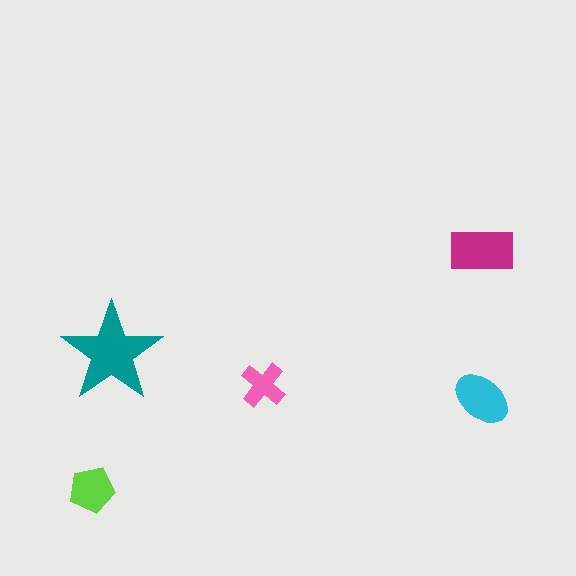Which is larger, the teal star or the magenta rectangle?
The teal star.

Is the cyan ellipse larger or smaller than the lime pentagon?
Larger.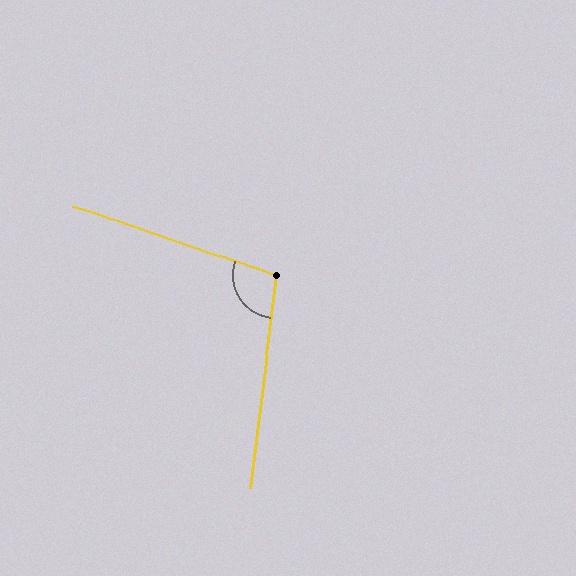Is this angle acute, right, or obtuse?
It is obtuse.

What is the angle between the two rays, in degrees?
Approximately 102 degrees.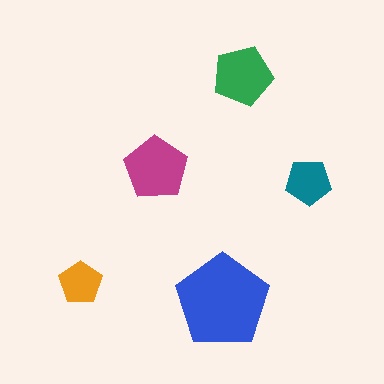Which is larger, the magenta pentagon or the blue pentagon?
The blue one.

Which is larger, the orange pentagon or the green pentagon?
The green one.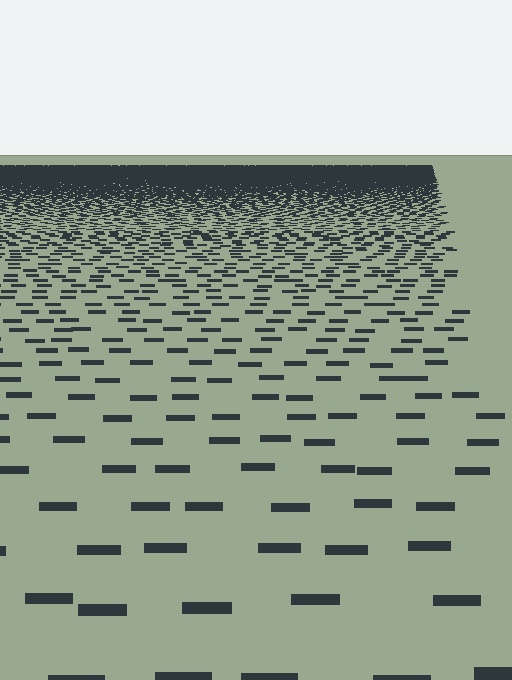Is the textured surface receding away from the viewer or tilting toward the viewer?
The surface is receding away from the viewer. Texture elements get smaller and denser toward the top.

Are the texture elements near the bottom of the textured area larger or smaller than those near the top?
Larger. Near the bottom, elements are closer to the viewer and appear at a bigger on-screen size.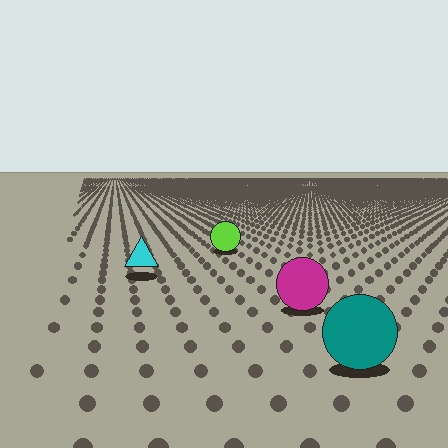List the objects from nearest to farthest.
From nearest to farthest: the teal circle, the magenta circle, the cyan triangle, the lime circle.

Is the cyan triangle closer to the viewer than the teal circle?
No. The teal circle is closer — you can tell from the texture gradient: the ground texture is coarser near it.